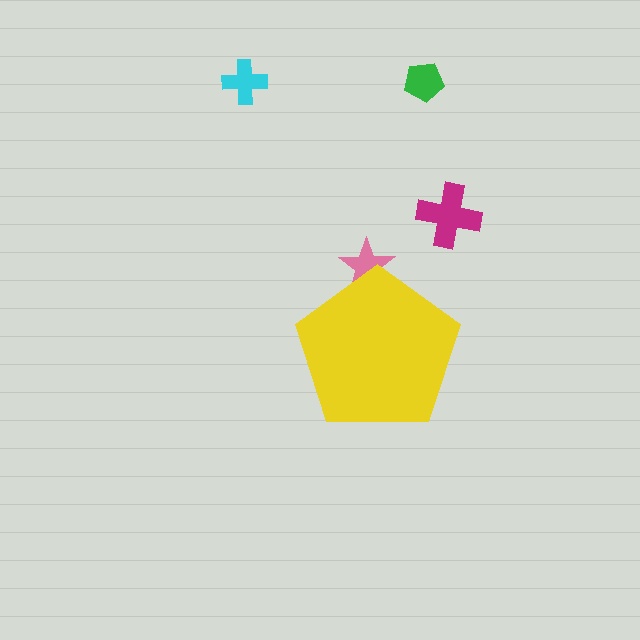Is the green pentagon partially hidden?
No, the green pentagon is fully visible.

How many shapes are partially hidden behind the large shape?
1 shape is partially hidden.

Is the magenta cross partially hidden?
No, the magenta cross is fully visible.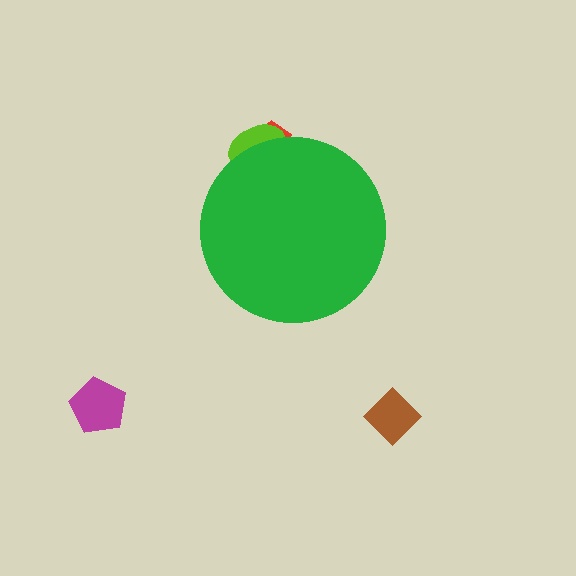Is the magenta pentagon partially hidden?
No, the magenta pentagon is fully visible.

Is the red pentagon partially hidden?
Yes, the red pentagon is partially hidden behind the green circle.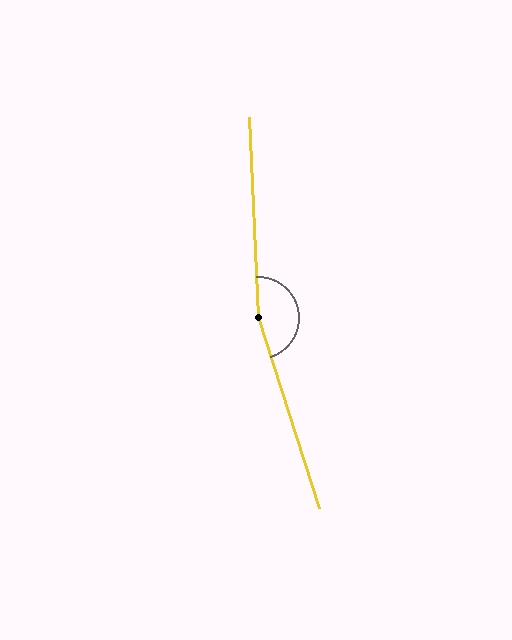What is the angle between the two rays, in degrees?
Approximately 165 degrees.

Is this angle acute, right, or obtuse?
It is obtuse.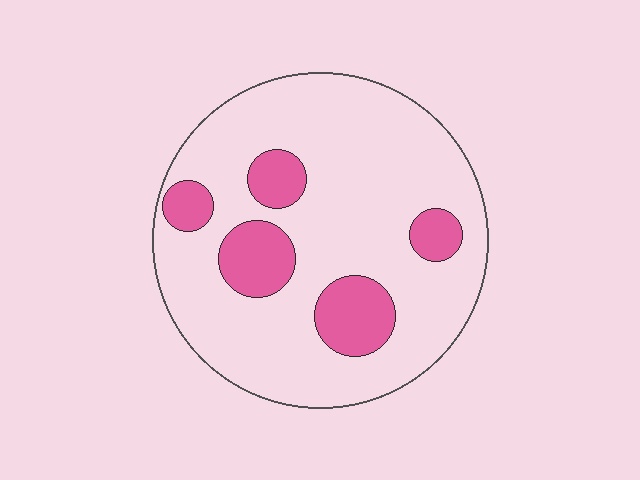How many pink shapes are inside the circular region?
5.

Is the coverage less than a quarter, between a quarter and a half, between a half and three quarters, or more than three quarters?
Less than a quarter.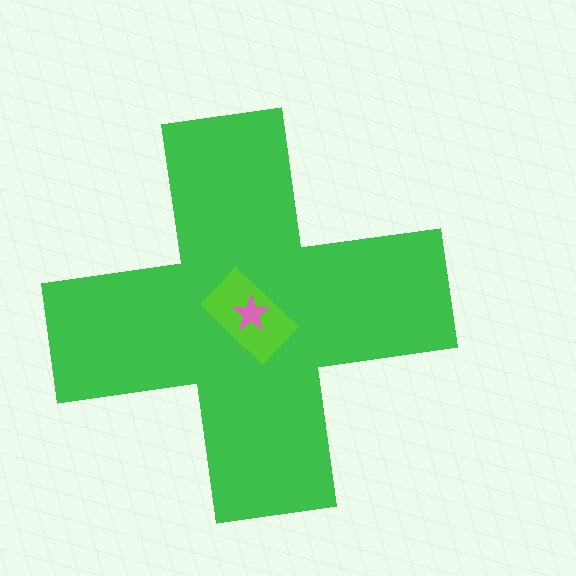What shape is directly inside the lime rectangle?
The pink star.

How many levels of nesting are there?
3.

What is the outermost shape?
The green cross.